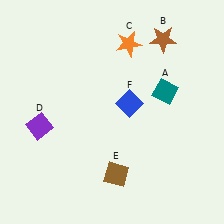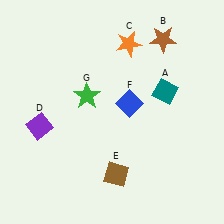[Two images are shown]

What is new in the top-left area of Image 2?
A green star (G) was added in the top-left area of Image 2.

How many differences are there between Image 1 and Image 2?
There is 1 difference between the two images.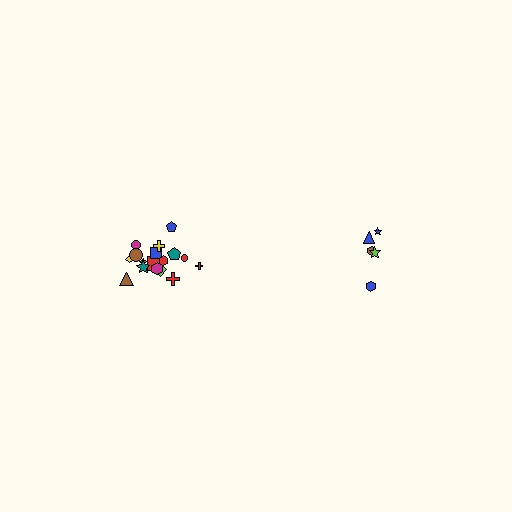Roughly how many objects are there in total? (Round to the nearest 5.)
Roughly 25 objects in total.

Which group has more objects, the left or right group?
The left group.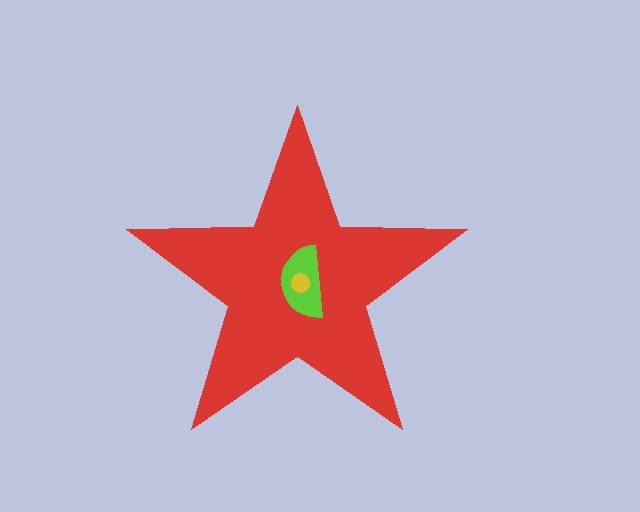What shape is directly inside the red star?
The lime semicircle.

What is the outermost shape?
The red star.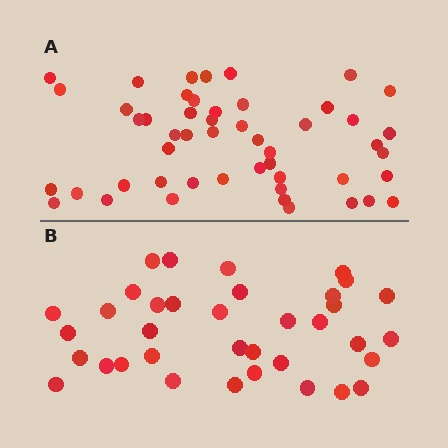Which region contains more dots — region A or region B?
Region A (the top region) has more dots.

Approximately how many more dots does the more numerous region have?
Region A has approximately 15 more dots than region B.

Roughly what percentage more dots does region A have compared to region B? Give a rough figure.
About 40% more.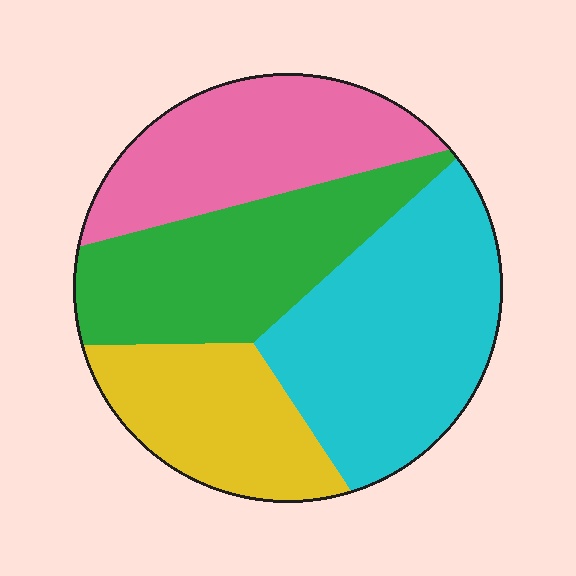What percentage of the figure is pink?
Pink takes up about one quarter (1/4) of the figure.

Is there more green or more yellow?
Green.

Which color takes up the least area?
Yellow, at roughly 20%.